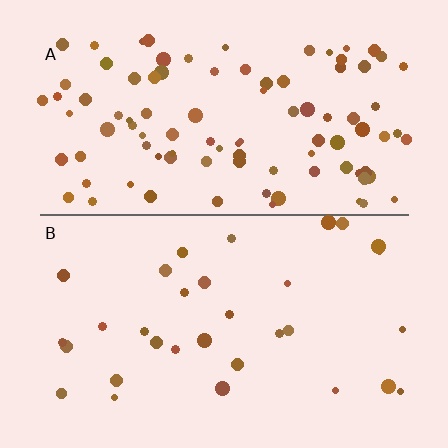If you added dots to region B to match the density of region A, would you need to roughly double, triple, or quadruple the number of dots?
Approximately triple.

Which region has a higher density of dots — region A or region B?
A (the top).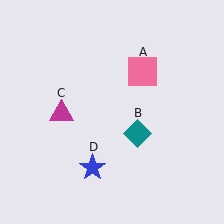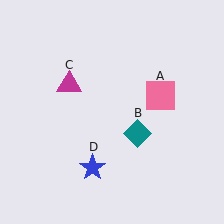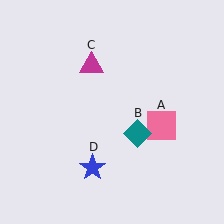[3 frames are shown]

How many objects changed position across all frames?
2 objects changed position: pink square (object A), magenta triangle (object C).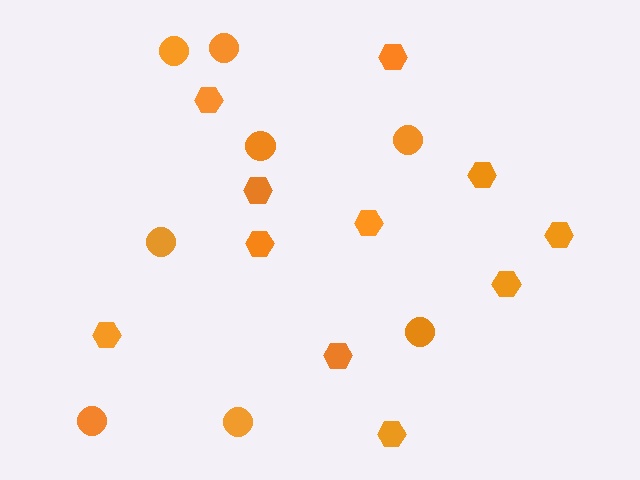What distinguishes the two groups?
There are 2 groups: one group of hexagons (11) and one group of circles (8).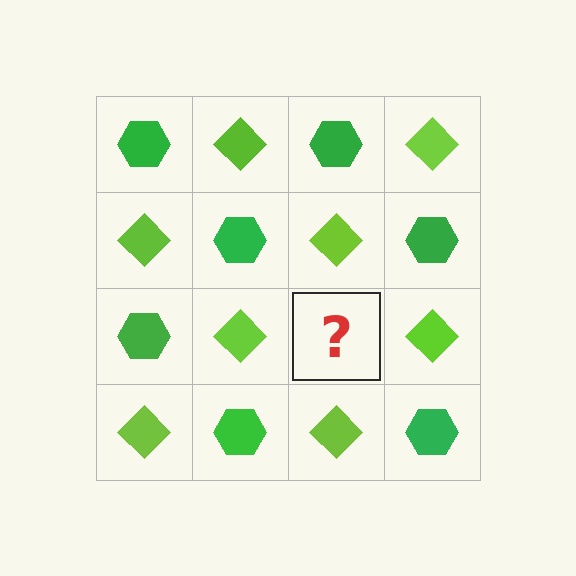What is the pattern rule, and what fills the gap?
The rule is that it alternates green hexagon and lime diamond in a checkerboard pattern. The gap should be filled with a green hexagon.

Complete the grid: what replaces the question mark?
The question mark should be replaced with a green hexagon.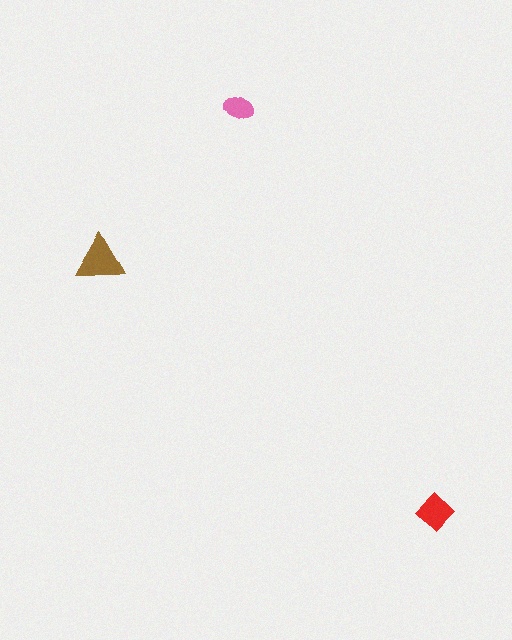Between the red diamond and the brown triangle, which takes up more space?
The brown triangle.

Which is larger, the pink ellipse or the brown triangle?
The brown triangle.